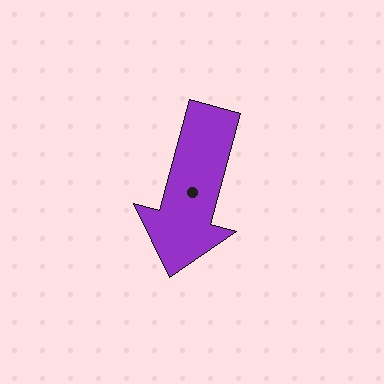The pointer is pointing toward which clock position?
Roughly 7 o'clock.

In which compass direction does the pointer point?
South.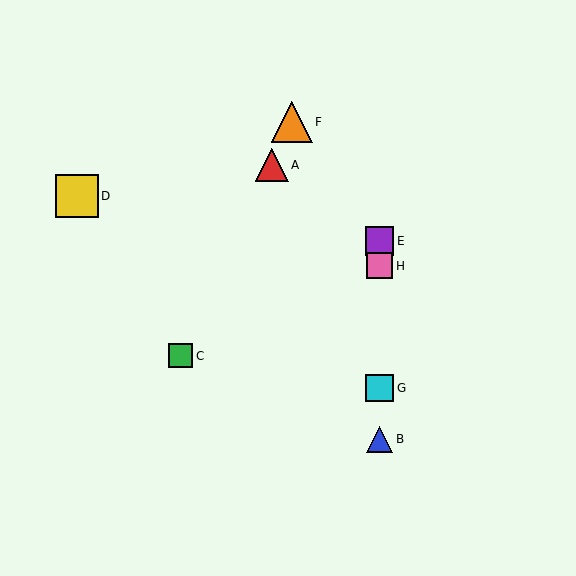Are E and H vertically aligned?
Yes, both are at x≈380.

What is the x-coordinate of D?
Object D is at x≈77.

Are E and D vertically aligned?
No, E is at x≈380 and D is at x≈77.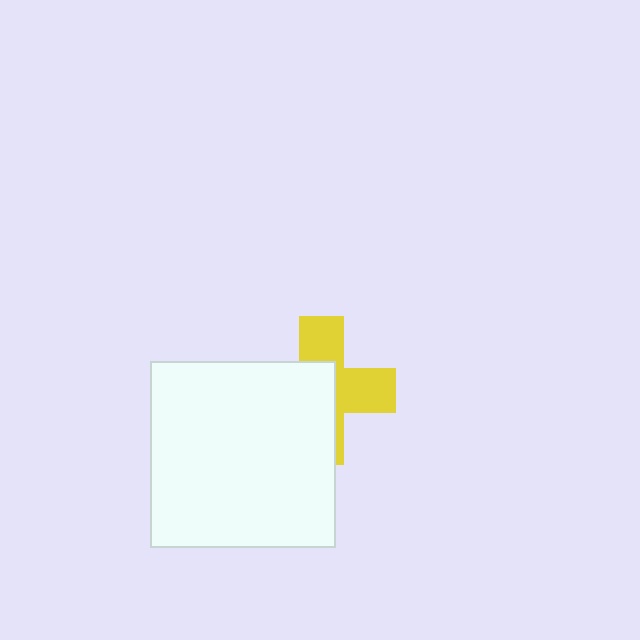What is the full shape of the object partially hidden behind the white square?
The partially hidden object is a yellow cross.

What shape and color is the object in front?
The object in front is a white square.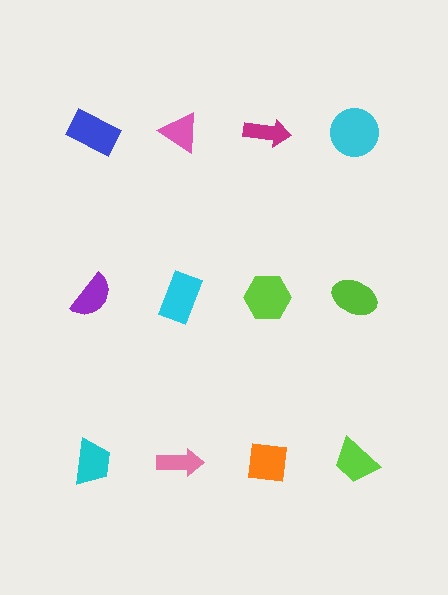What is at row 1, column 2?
A pink triangle.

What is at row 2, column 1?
A purple semicircle.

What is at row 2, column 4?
A lime ellipse.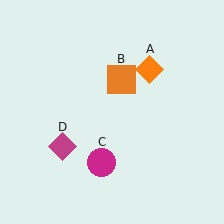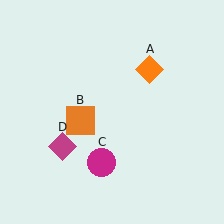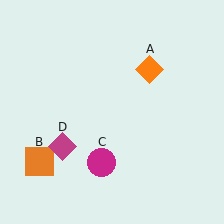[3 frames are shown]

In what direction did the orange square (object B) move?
The orange square (object B) moved down and to the left.